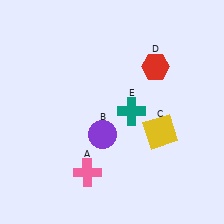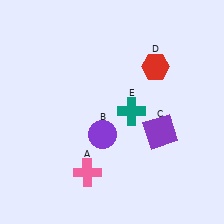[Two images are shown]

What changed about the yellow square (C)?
In Image 1, C is yellow. In Image 2, it changed to purple.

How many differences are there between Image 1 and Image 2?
There is 1 difference between the two images.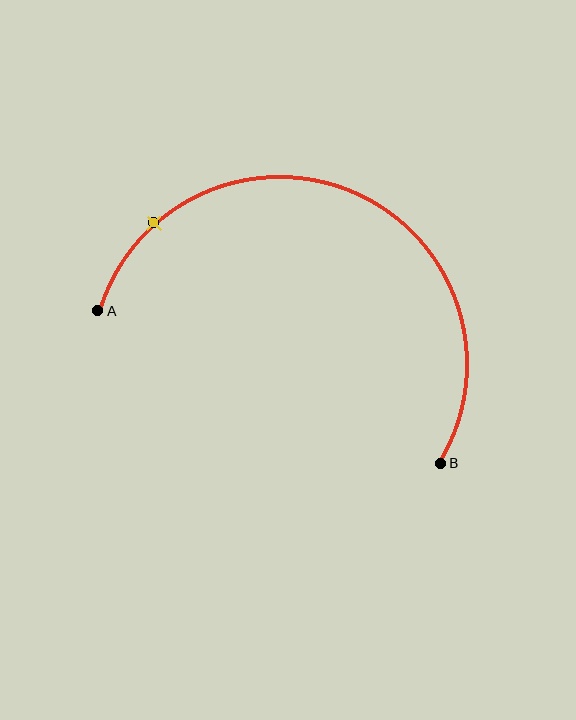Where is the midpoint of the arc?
The arc midpoint is the point on the curve farthest from the straight line joining A and B. It sits above that line.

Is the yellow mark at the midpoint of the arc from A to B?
No. The yellow mark lies on the arc but is closer to endpoint A. The arc midpoint would be at the point on the curve equidistant along the arc from both A and B.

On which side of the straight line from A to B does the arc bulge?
The arc bulges above the straight line connecting A and B.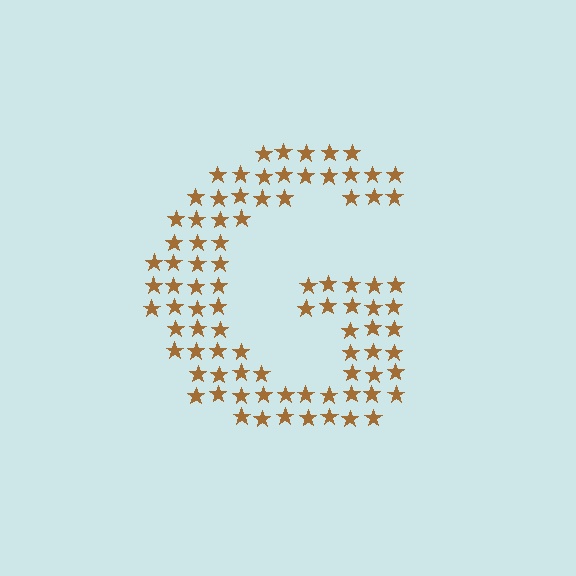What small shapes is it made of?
It is made of small stars.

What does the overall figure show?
The overall figure shows the letter G.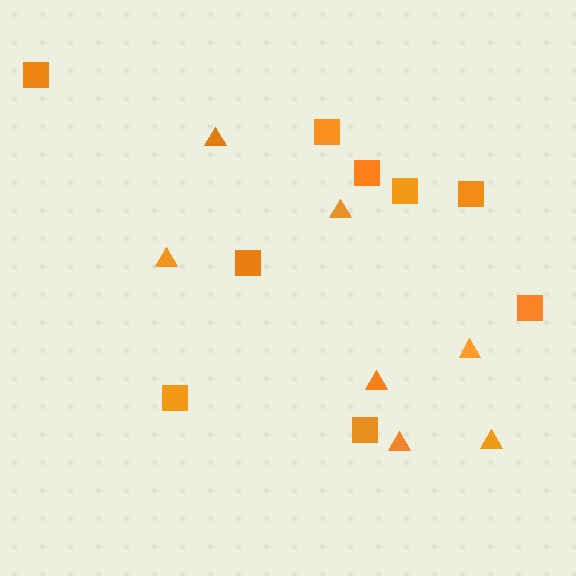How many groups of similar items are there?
There are 2 groups: one group of squares (9) and one group of triangles (7).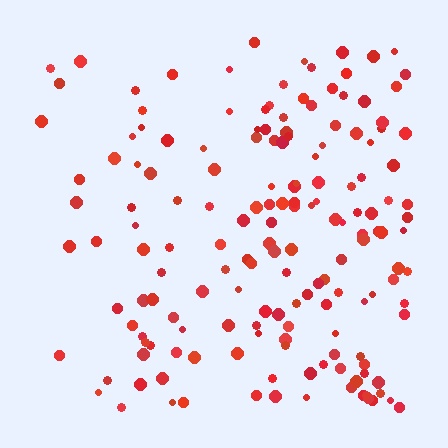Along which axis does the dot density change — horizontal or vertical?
Horizontal.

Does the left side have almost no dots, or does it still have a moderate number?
Still a moderate number, just noticeably fewer than the right.